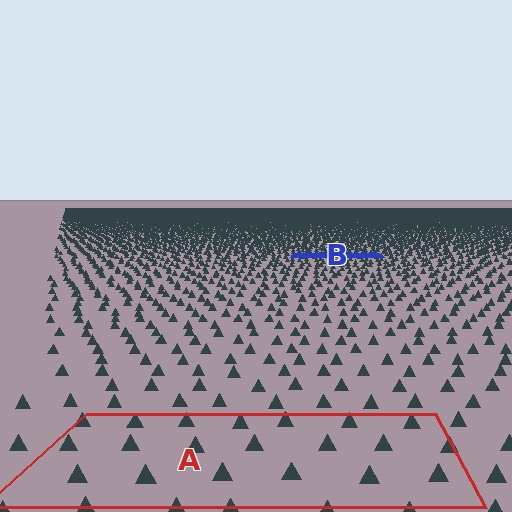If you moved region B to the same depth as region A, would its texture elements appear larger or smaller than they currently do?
They would appear larger. At a closer depth, the same texture elements are projected at a bigger on-screen size.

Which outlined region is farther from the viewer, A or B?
Region B is farther from the viewer — the texture elements inside it appear smaller and more densely packed.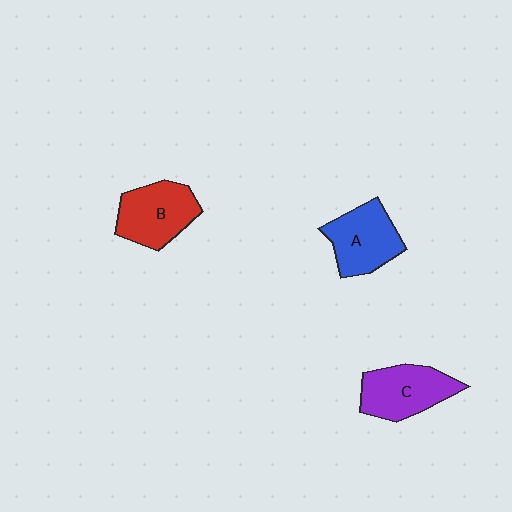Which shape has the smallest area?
Shape A (blue).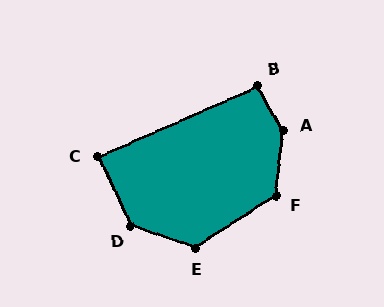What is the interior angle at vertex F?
Approximately 129 degrees (obtuse).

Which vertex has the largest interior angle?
A, at approximately 144 degrees.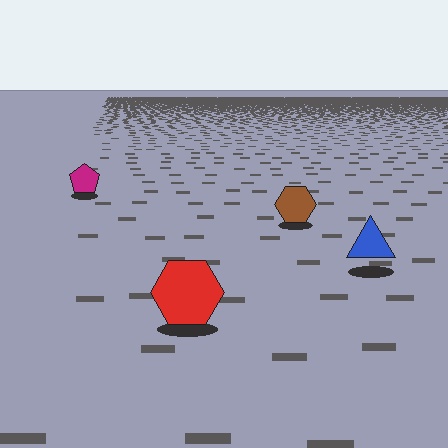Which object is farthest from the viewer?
The magenta pentagon is farthest from the viewer. It appears smaller and the ground texture around it is denser.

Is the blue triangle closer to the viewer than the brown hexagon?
Yes. The blue triangle is closer — you can tell from the texture gradient: the ground texture is coarser near it.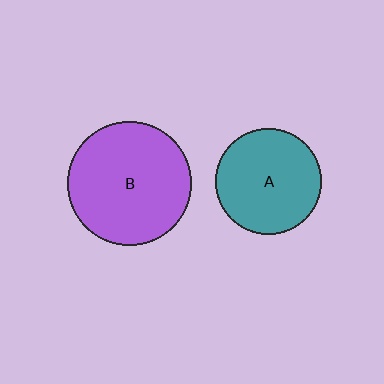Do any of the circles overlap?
No, none of the circles overlap.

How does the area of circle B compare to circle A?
Approximately 1.4 times.